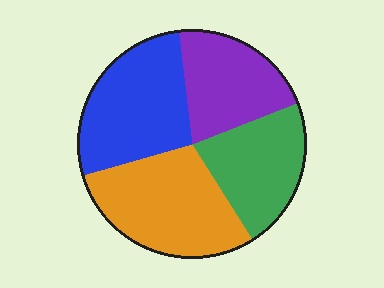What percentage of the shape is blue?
Blue takes up about one quarter (1/4) of the shape.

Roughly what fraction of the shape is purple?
Purple covers roughly 20% of the shape.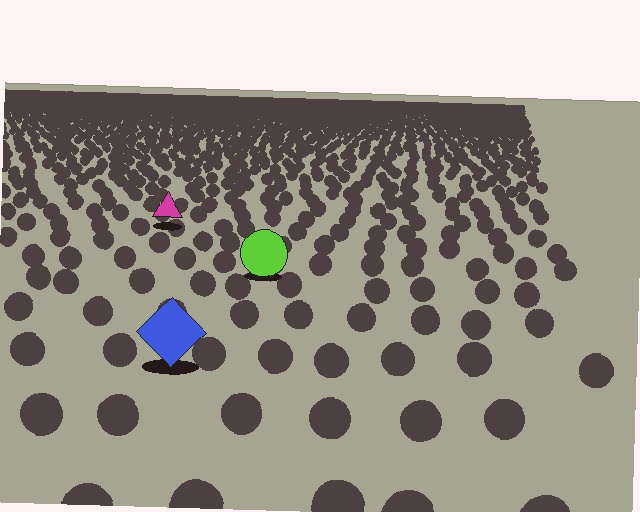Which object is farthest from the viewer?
The magenta triangle is farthest from the viewer. It appears smaller and the ground texture around it is denser.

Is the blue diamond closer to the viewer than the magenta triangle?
Yes. The blue diamond is closer — you can tell from the texture gradient: the ground texture is coarser near it.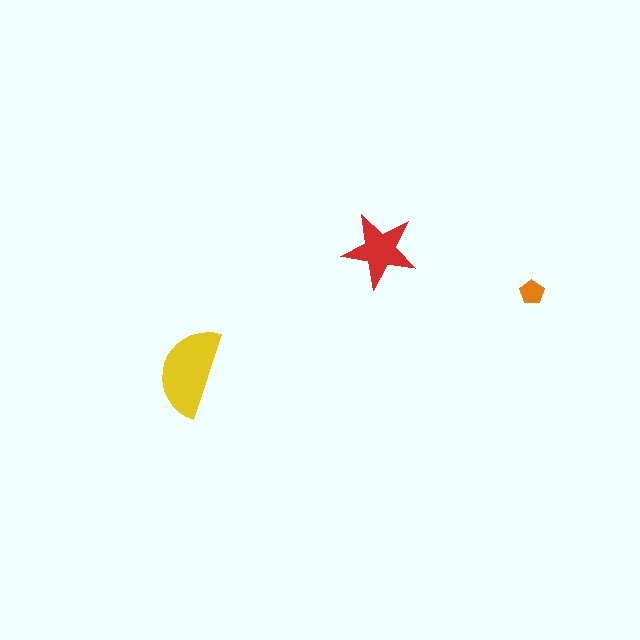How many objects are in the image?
There are 3 objects in the image.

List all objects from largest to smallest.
The yellow semicircle, the red star, the orange pentagon.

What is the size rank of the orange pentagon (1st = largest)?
3rd.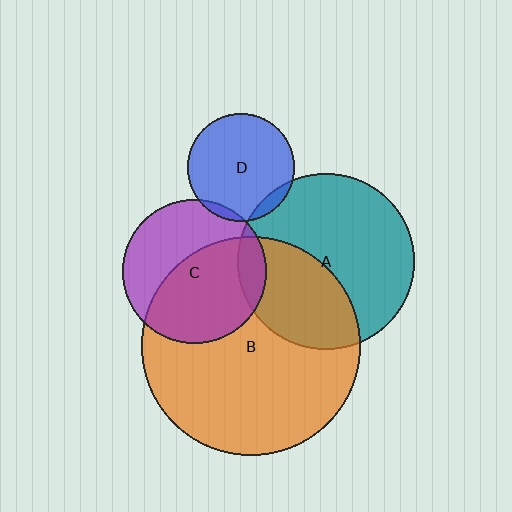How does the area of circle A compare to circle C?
Approximately 1.5 times.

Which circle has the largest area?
Circle B (orange).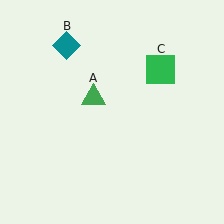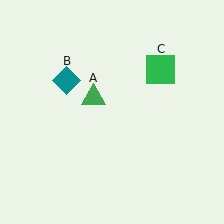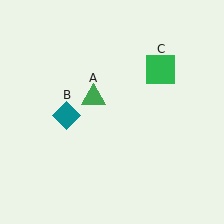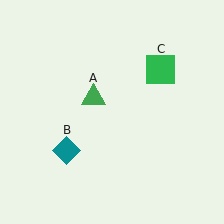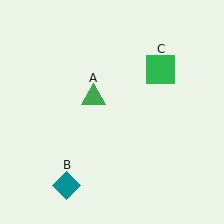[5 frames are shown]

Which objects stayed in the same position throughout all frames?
Green triangle (object A) and green square (object C) remained stationary.